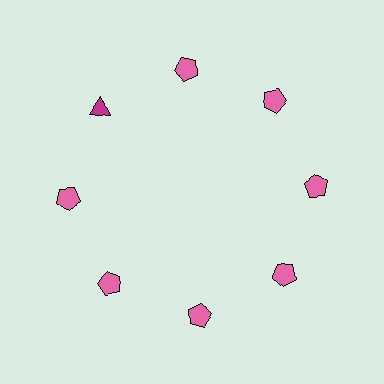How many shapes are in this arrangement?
There are 8 shapes arranged in a ring pattern.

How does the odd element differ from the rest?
It differs in both color (magenta instead of pink) and shape (triangle instead of pentagon).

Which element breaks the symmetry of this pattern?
The magenta triangle at roughly the 10 o'clock position breaks the symmetry. All other shapes are pink pentagons.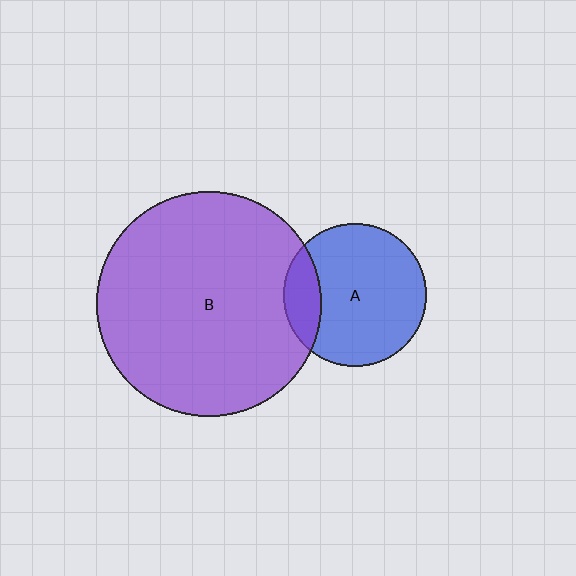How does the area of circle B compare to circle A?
Approximately 2.5 times.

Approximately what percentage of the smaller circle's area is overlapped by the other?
Approximately 20%.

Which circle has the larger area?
Circle B (purple).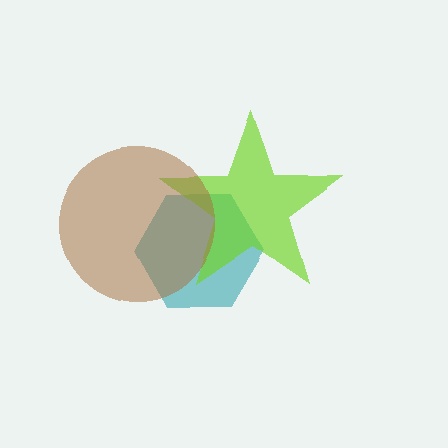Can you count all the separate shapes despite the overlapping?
Yes, there are 3 separate shapes.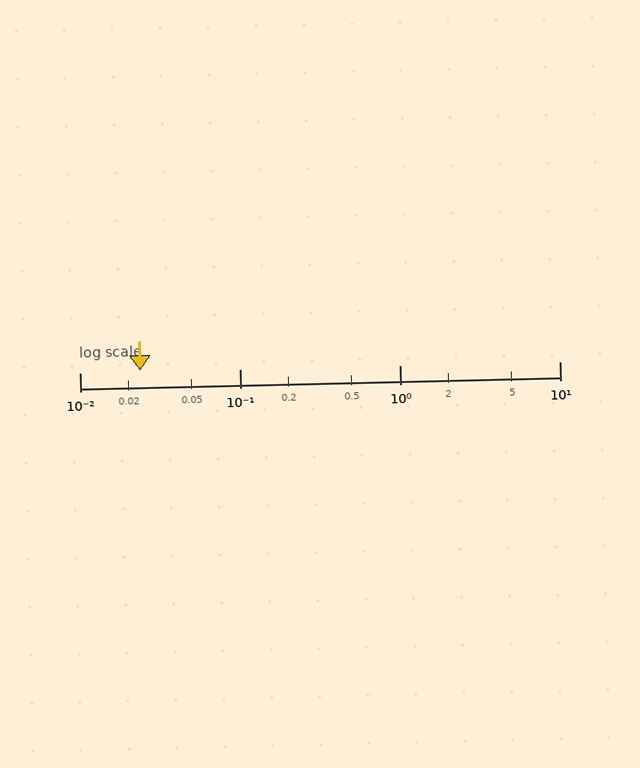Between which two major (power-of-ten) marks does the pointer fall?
The pointer is between 0.01 and 0.1.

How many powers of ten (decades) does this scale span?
The scale spans 3 decades, from 0.01 to 10.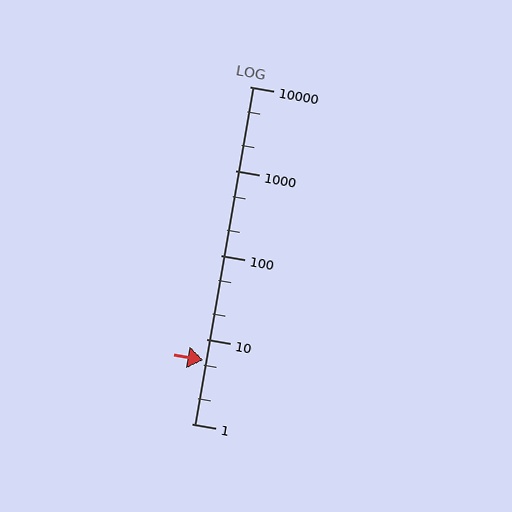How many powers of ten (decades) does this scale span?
The scale spans 4 decades, from 1 to 10000.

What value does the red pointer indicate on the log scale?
The pointer indicates approximately 5.7.